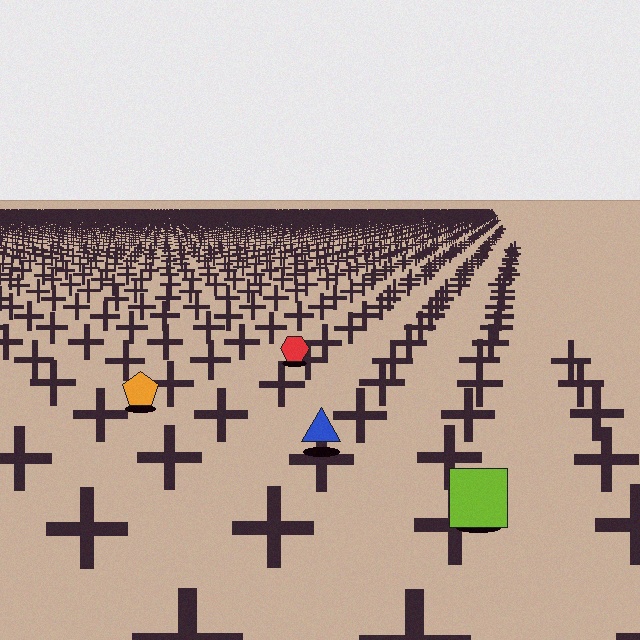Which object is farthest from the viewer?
The red hexagon is farthest from the viewer. It appears smaller and the ground texture around it is denser.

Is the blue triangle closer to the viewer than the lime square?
No. The lime square is closer — you can tell from the texture gradient: the ground texture is coarser near it.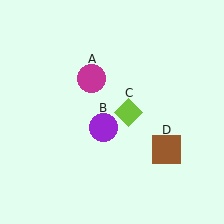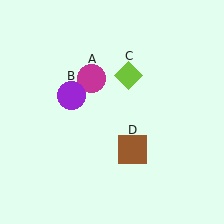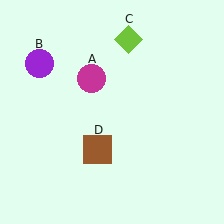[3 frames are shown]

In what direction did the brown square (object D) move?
The brown square (object D) moved left.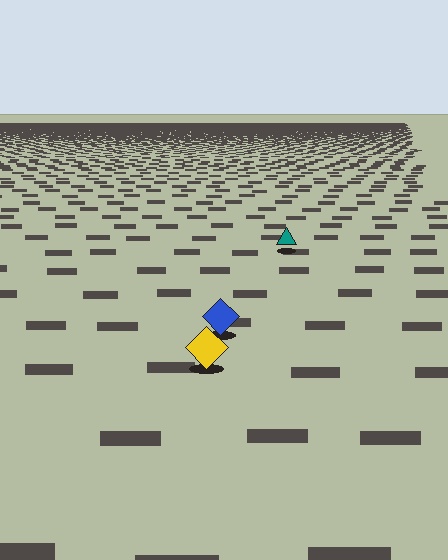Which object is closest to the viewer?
The yellow diamond is closest. The texture marks near it are larger and more spread out.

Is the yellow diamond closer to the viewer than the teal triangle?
Yes. The yellow diamond is closer — you can tell from the texture gradient: the ground texture is coarser near it.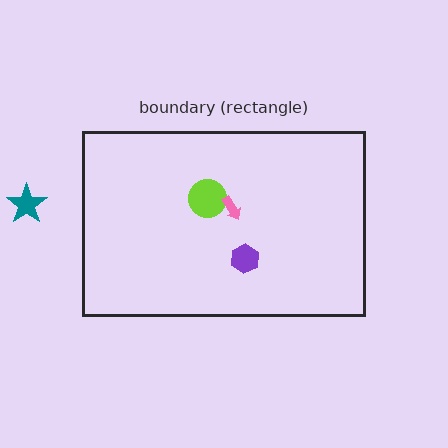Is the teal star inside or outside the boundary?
Outside.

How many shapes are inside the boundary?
3 inside, 1 outside.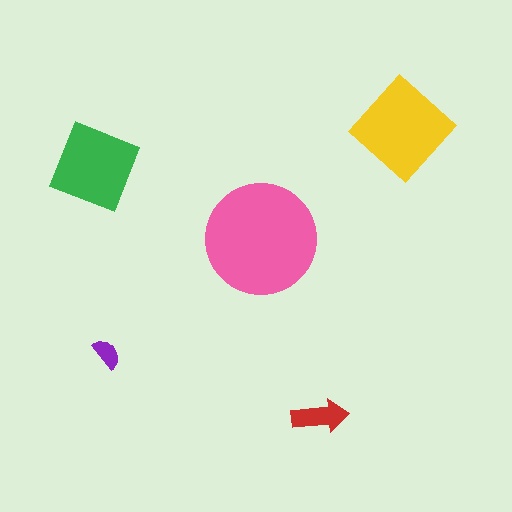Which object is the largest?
The pink circle.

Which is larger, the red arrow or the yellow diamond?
The yellow diamond.